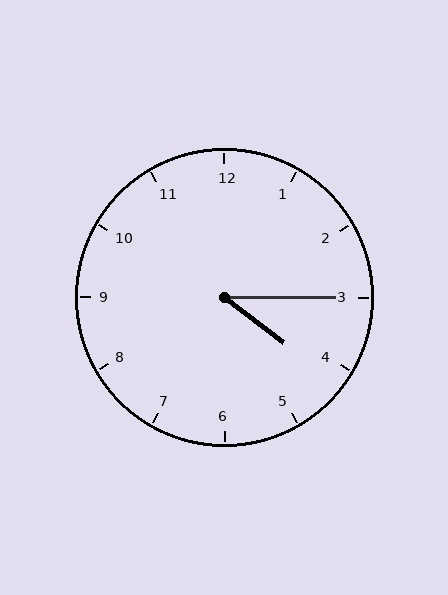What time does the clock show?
4:15.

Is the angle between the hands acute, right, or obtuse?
It is acute.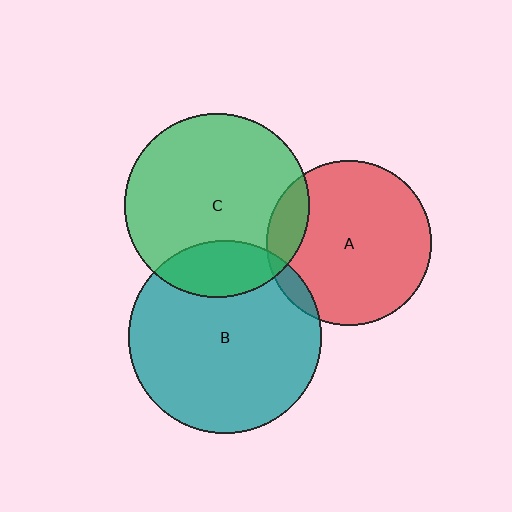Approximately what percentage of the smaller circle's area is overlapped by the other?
Approximately 20%.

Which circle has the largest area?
Circle B (teal).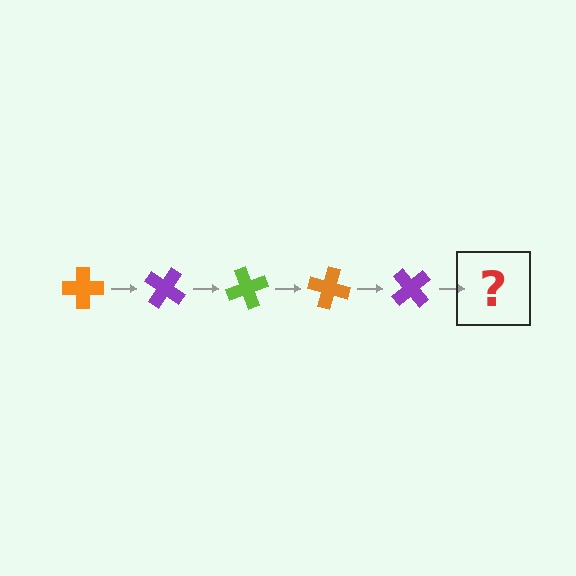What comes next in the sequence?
The next element should be a lime cross, rotated 175 degrees from the start.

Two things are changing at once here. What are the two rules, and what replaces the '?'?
The two rules are that it rotates 35 degrees each step and the color cycles through orange, purple, and lime. The '?' should be a lime cross, rotated 175 degrees from the start.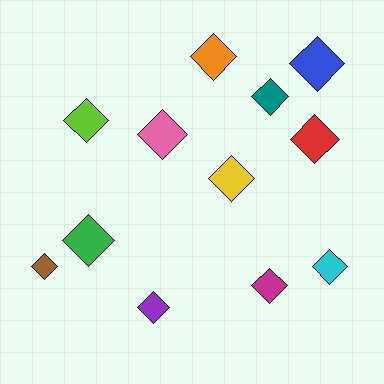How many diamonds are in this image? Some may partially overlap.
There are 12 diamonds.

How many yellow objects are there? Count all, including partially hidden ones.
There is 1 yellow object.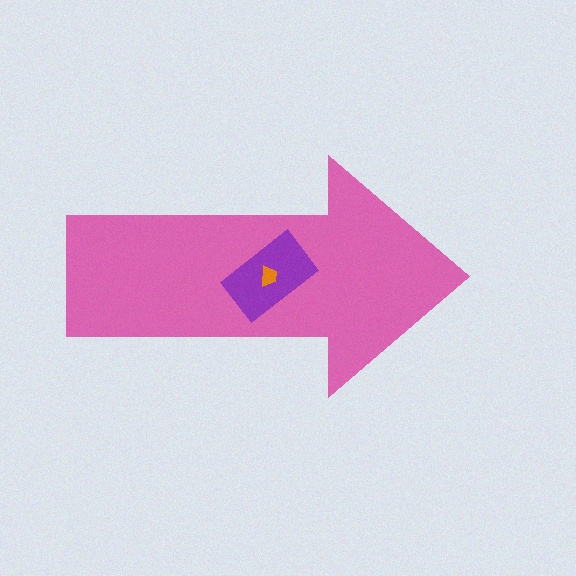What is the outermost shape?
The pink arrow.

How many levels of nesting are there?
3.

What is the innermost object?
The orange trapezoid.